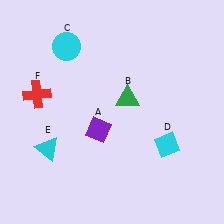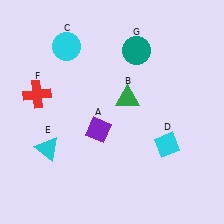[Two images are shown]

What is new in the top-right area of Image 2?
A teal circle (G) was added in the top-right area of Image 2.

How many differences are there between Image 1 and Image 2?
There is 1 difference between the two images.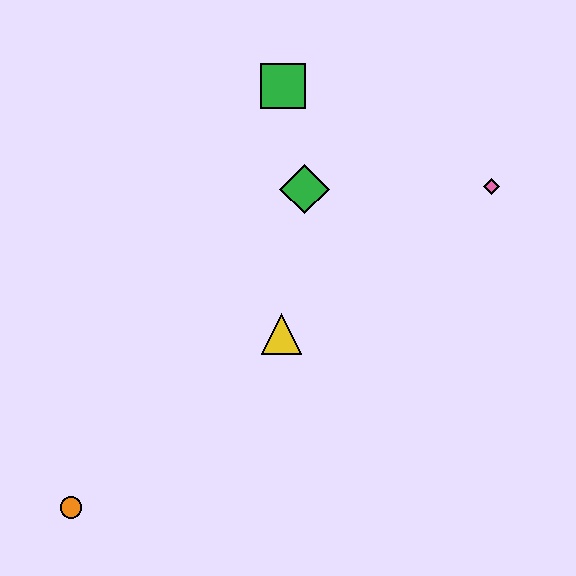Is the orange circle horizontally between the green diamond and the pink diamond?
No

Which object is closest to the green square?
The green diamond is closest to the green square.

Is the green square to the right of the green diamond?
No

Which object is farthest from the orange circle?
The pink diamond is farthest from the orange circle.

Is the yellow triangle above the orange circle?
Yes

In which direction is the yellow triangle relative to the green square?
The yellow triangle is below the green square.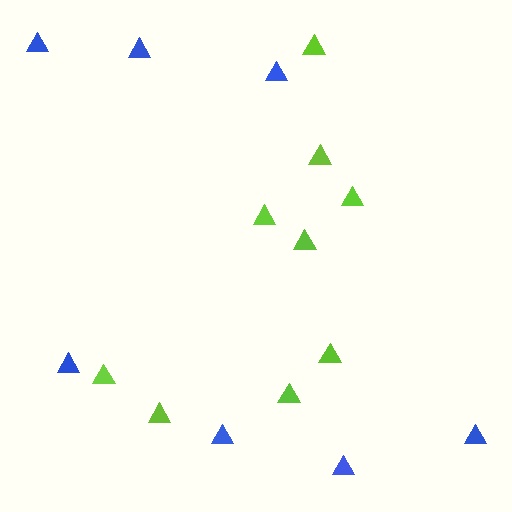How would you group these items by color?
There are 2 groups: one group of lime triangles (9) and one group of blue triangles (7).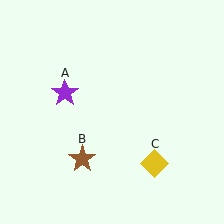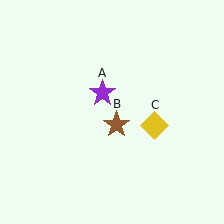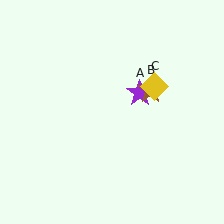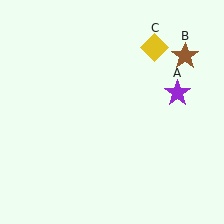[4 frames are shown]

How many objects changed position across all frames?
3 objects changed position: purple star (object A), brown star (object B), yellow diamond (object C).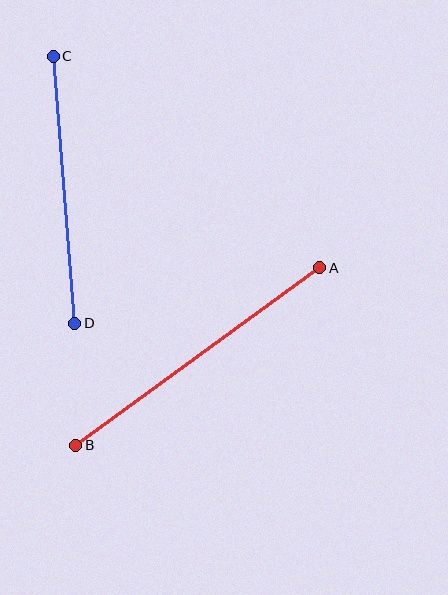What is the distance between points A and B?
The distance is approximately 302 pixels.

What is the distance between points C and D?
The distance is approximately 268 pixels.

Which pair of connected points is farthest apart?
Points A and B are farthest apart.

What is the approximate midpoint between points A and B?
The midpoint is at approximately (198, 356) pixels.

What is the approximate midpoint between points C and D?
The midpoint is at approximately (64, 190) pixels.